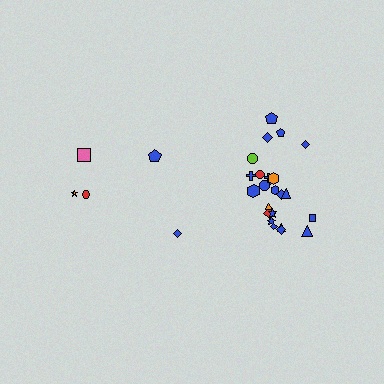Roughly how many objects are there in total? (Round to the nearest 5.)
Roughly 30 objects in total.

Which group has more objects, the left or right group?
The right group.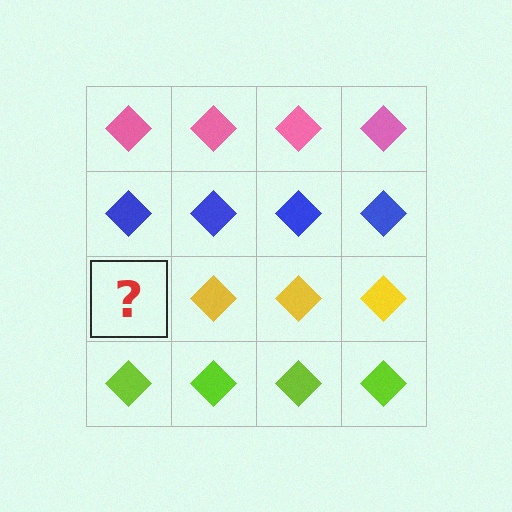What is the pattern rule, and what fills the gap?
The rule is that each row has a consistent color. The gap should be filled with a yellow diamond.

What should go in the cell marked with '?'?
The missing cell should contain a yellow diamond.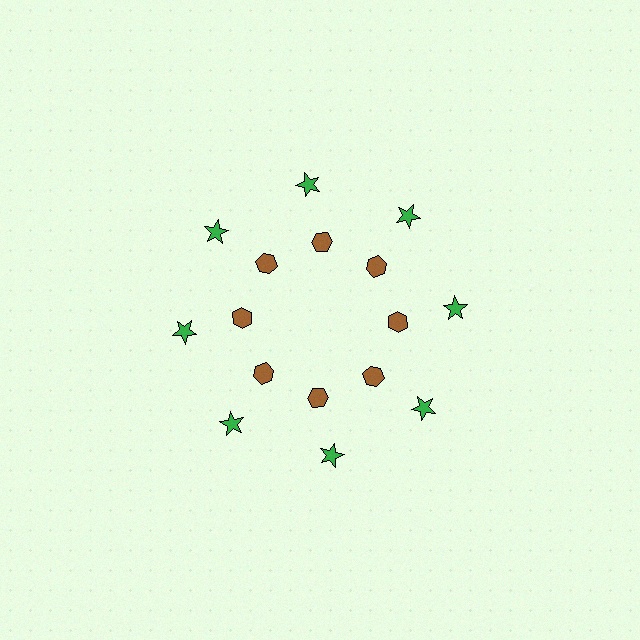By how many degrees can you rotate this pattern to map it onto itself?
The pattern maps onto itself every 45 degrees of rotation.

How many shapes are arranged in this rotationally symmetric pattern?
There are 16 shapes, arranged in 8 groups of 2.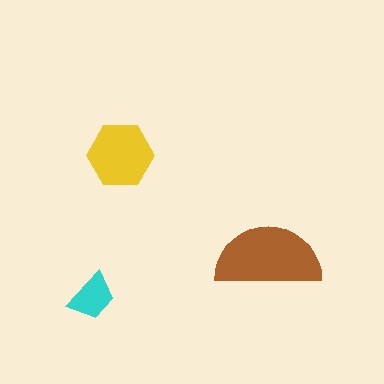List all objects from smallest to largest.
The cyan trapezoid, the yellow hexagon, the brown semicircle.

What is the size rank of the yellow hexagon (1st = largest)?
2nd.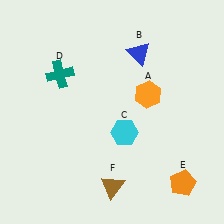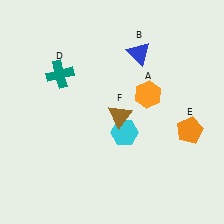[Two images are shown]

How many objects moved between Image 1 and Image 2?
2 objects moved between the two images.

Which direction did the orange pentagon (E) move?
The orange pentagon (E) moved up.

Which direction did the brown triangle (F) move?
The brown triangle (F) moved up.